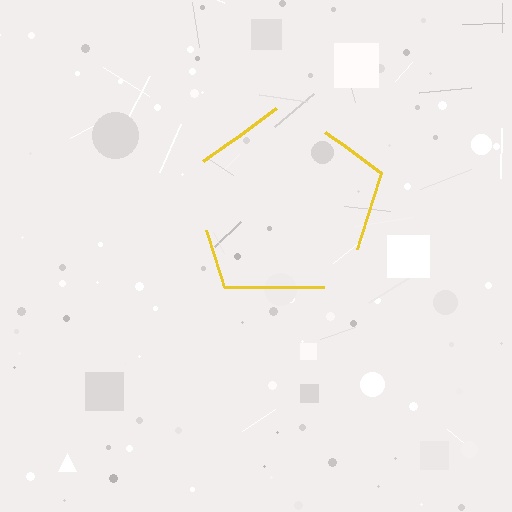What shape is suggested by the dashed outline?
The dashed outline suggests a pentagon.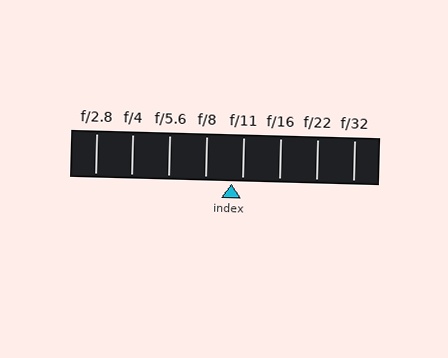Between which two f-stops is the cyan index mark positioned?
The index mark is between f/8 and f/11.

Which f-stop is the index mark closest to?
The index mark is closest to f/11.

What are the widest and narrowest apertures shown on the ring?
The widest aperture shown is f/2.8 and the narrowest is f/32.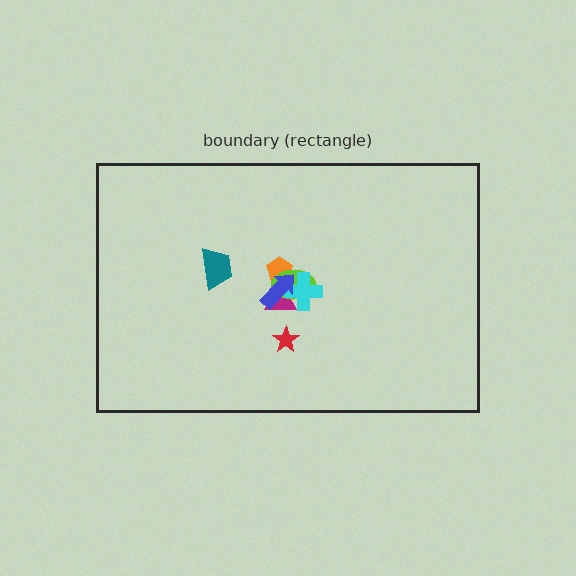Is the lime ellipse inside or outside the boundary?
Inside.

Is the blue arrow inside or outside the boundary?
Inside.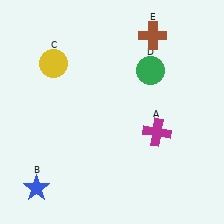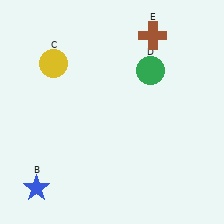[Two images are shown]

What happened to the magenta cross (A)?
The magenta cross (A) was removed in Image 2. It was in the bottom-right area of Image 1.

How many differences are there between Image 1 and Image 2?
There is 1 difference between the two images.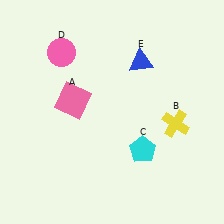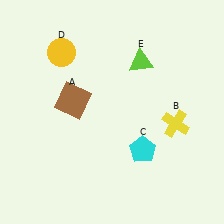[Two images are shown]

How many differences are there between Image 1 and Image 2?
There are 3 differences between the two images.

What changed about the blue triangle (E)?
In Image 1, E is blue. In Image 2, it changed to lime.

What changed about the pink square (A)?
In Image 1, A is pink. In Image 2, it changed to brown.